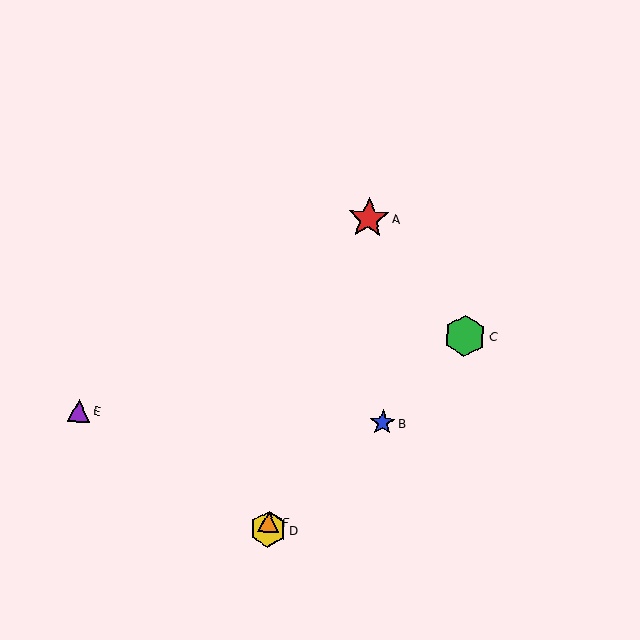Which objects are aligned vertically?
Objects D, F are aligned vertically.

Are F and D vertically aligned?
Yes, both are at x≈269.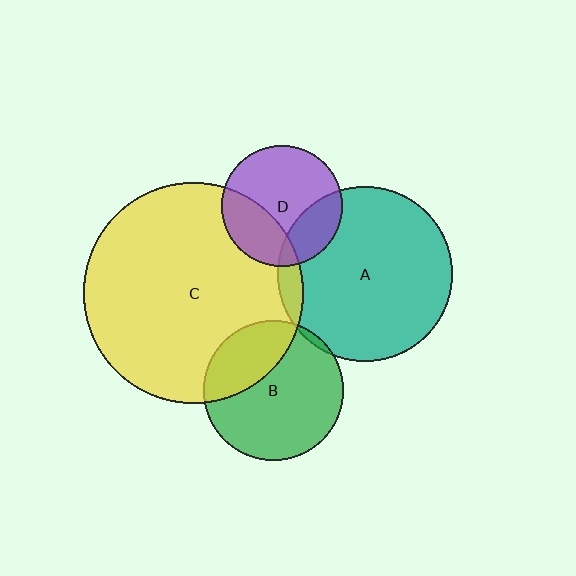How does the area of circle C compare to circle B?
Approximately 2.5 times.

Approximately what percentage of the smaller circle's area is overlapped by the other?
Approximately 25%.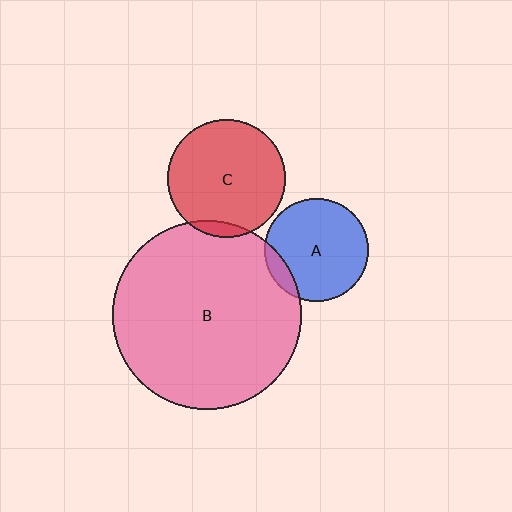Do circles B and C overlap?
Yes.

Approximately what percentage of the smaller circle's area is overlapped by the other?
Approximately 5%.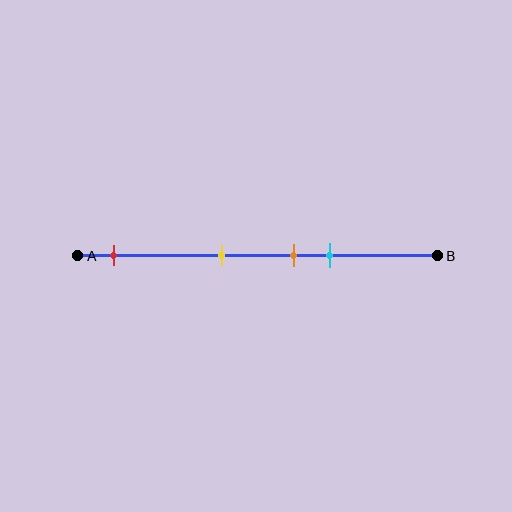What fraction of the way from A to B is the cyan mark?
The cyan mark is approximately 70% (0.7) of the way from A to B.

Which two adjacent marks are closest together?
The orange and cyan marks are the closest adjacent pair.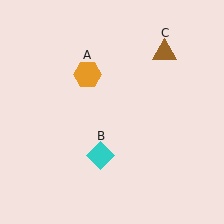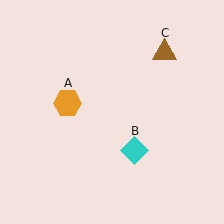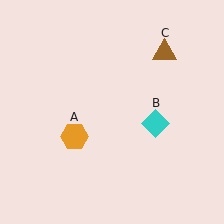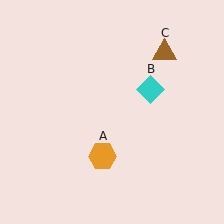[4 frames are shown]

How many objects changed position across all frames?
2 objects changed position: orange hexagon (object A), cyan diamond (object B).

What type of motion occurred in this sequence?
The orange hexagon (object A), cyan diamond (object B) rotated counterclockwise around the center of the scene.